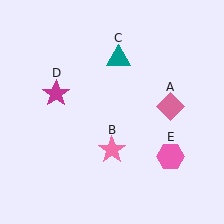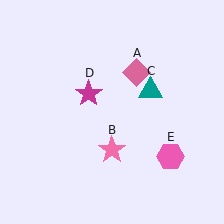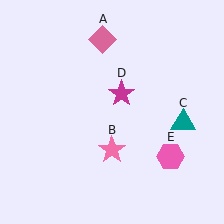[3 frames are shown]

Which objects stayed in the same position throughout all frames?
Pink star (object B) and pink hexagon (object E) remained stationary.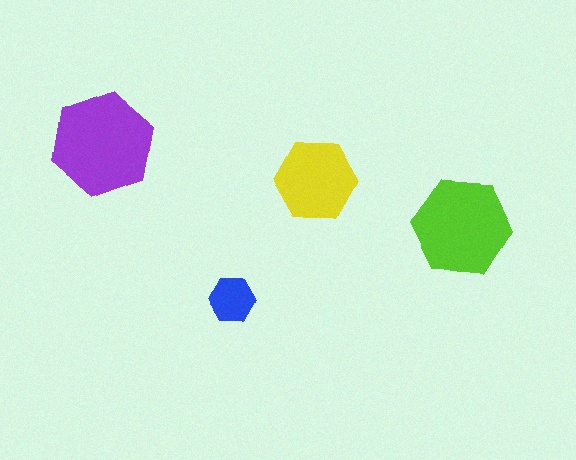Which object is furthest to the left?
The purple hexagon is leftmost.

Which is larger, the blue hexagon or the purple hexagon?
The purple one.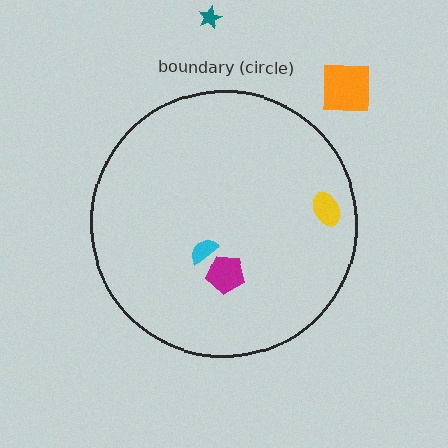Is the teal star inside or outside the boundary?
Outside.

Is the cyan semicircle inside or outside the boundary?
Inside.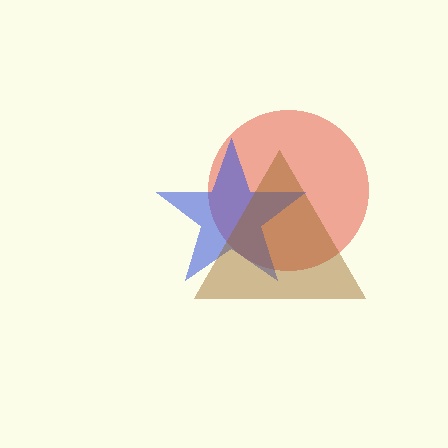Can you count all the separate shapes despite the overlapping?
Yes, there are 3 separate shapes.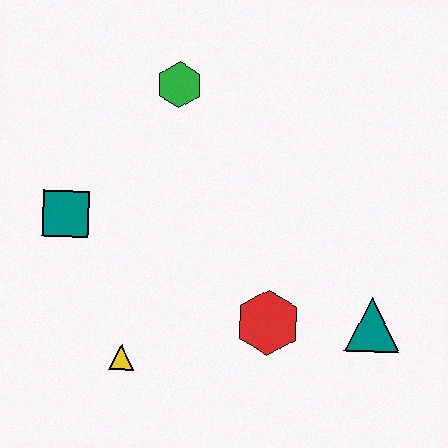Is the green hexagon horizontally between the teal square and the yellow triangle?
No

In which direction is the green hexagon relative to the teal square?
The green hexagon is above the teal square.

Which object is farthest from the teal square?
The teal triangle is farthest from the teal square.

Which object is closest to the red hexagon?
The teal triangle is closest to the red hexagon.